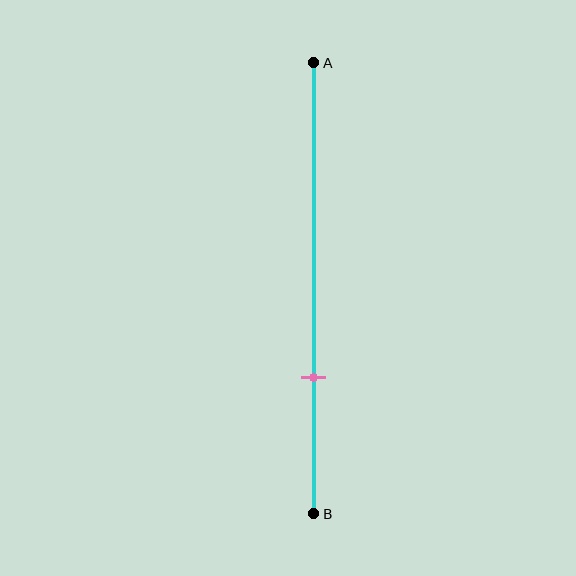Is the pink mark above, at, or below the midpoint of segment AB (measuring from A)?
The pink mark is below the midpoint of segment AB.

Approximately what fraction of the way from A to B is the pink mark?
The pink mark is approximately 70% of the way from A to B.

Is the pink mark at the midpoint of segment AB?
No, the mark is at about 70% from A, not at the 50% midpoint.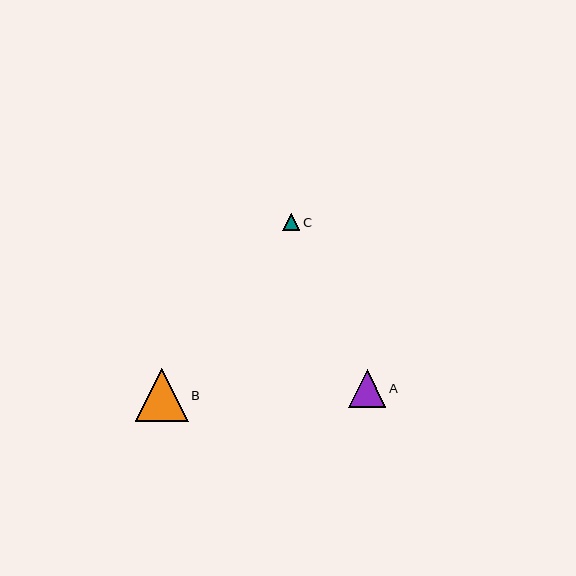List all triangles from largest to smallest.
From largest to smallest: B, A, C.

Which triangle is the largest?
Triangle B is the largest with a size of approximately 53 pixels.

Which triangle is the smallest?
Triangle C is the smallest with a size of approximately 17 pixels.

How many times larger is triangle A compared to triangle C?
Triangle A is approximately 2.2 times the size of triangle C.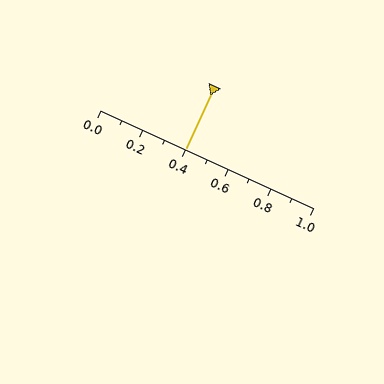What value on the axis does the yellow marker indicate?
The marker indicates approximately 0.4.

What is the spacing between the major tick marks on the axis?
The major ticks are spaced 0.2 apart.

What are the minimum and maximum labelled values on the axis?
The axis runs from 0.0 to 1.0.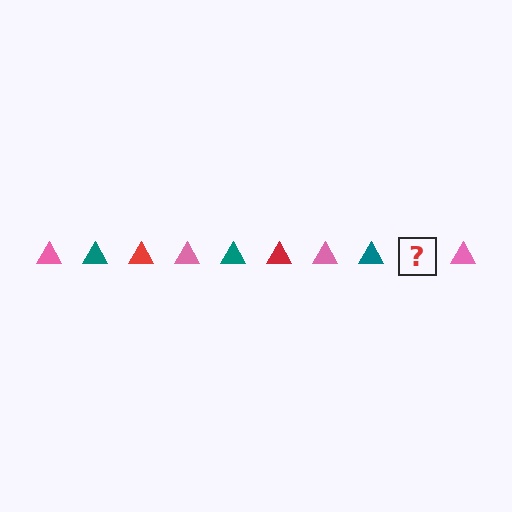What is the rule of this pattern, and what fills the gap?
The rule is that the pattern cycles through pink, teal, red triangles. The gap should be filled with a red triangle.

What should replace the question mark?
The question mark should be replaced with a red triangle.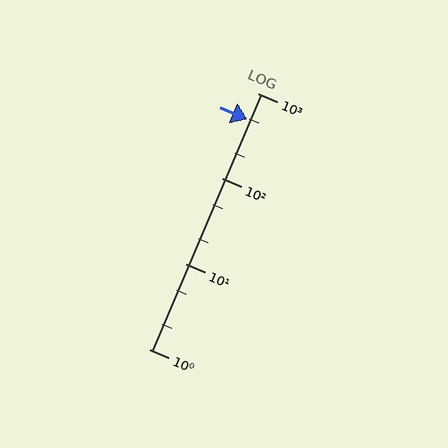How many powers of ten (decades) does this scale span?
The scale spans 3 decades, from 1 to 1000.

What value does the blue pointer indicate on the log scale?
The pointer indicates approximately 490.